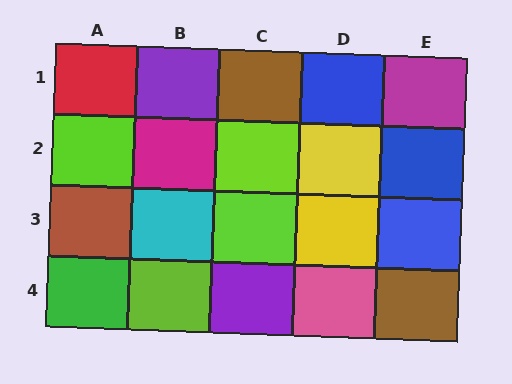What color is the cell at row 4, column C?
Purple.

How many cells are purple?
2 cells are purple.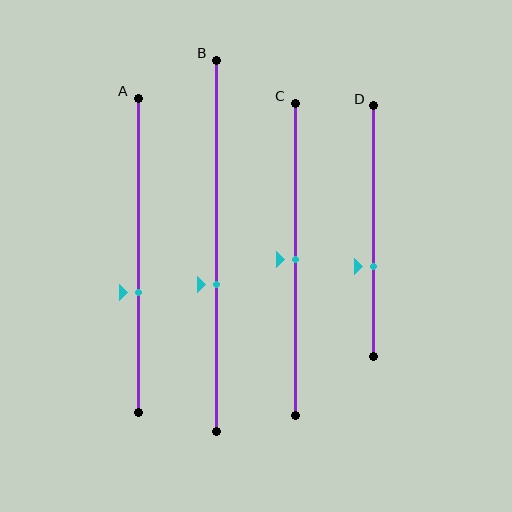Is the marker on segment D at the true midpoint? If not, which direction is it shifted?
No, the marker on segment D is shifted downward by about 14% of the segment length.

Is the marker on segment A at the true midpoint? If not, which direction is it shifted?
No, the marker on segment A is shifted downward by about 12% of the segment length.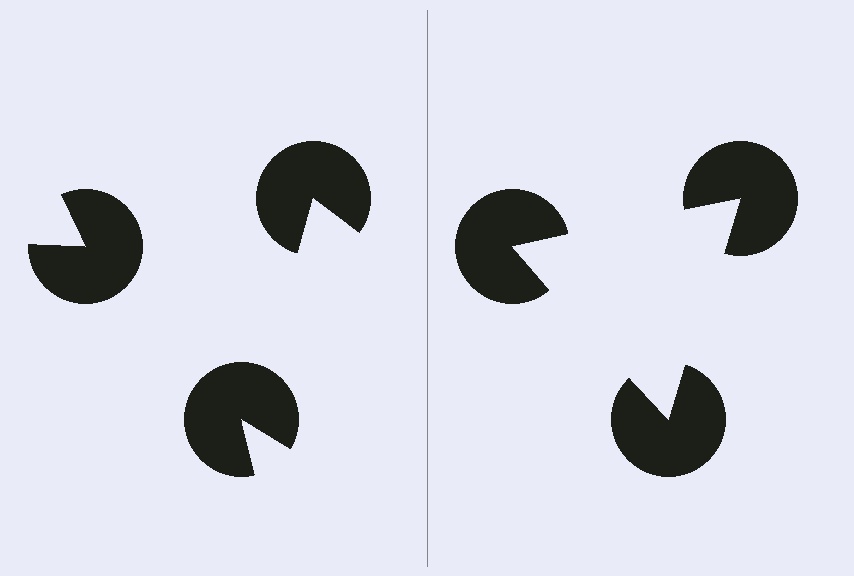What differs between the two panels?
The pac-man discs are positioned identically on both sides; only the wedge orientations differ. On the right they align to a triangle; on the left they are misaligned.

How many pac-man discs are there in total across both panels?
6 — 3 on each side.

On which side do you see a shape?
An illusory triangle appears on the right side. On the left side the wedge cuts are rotated, so no coherent shape forms.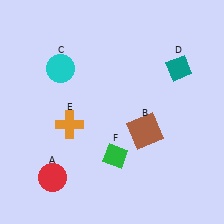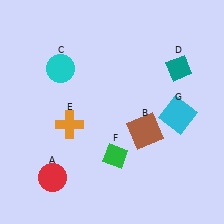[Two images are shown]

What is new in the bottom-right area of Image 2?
A cyan square (G) was added in the bottom-right area of Image 2.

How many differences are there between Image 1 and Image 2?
There is 1 difference between the two images.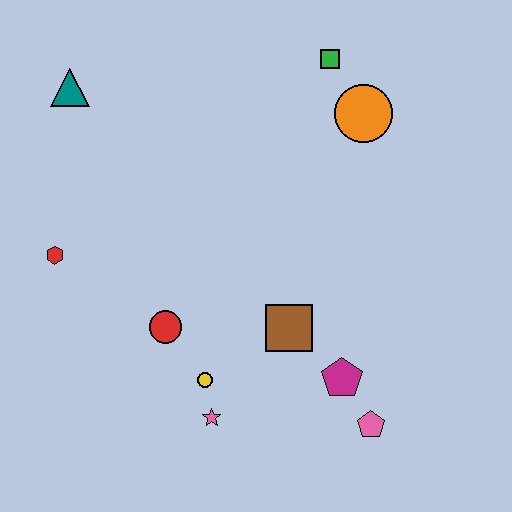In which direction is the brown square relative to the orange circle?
The brown square is below the orange circle.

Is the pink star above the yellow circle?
No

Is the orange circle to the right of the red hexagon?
Yes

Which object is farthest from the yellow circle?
The green square is farthest from the yellow circle.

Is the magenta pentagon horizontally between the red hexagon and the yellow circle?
No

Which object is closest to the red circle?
The yellow circle is closest to the red circle.